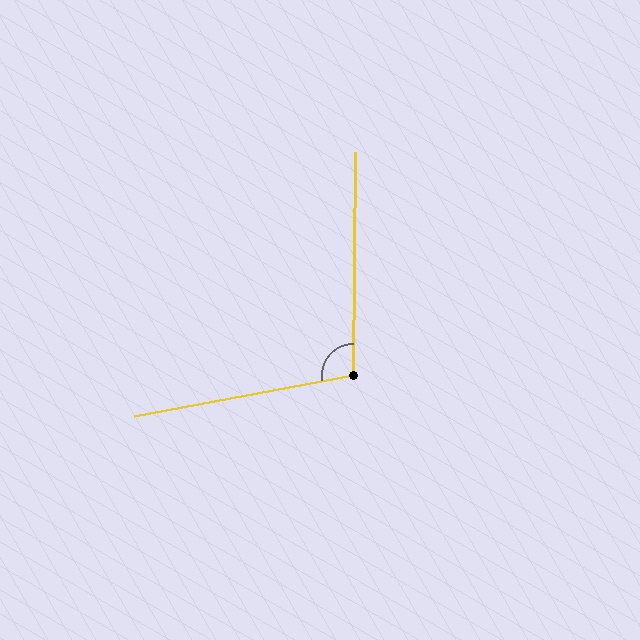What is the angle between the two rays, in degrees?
Approximately 101 degrees.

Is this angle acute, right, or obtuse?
It is obtuse.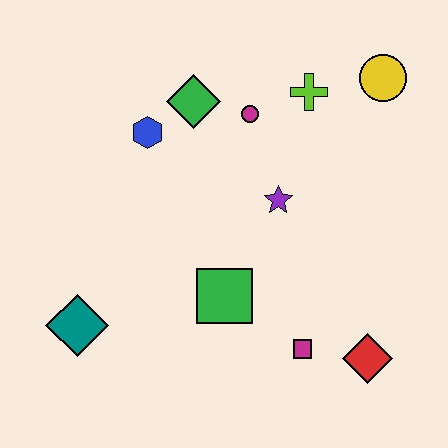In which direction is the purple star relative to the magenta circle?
The purple star is below the magenta circle.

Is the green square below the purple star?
Yes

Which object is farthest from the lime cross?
The teal diamond is farthest from the lime cross.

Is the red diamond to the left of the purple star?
No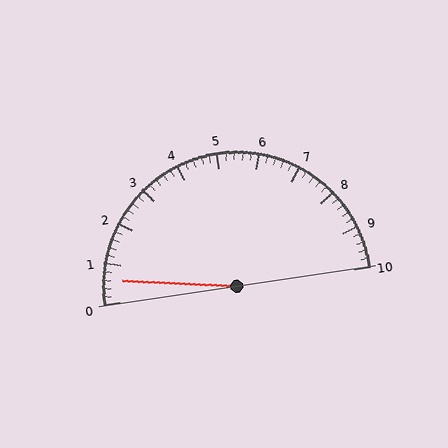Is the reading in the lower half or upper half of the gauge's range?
The reading is in the lower half of the range (0 to 10).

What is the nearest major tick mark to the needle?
The nearest major tick mark is 1.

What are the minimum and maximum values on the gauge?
The gauge ranges from 0 to 10.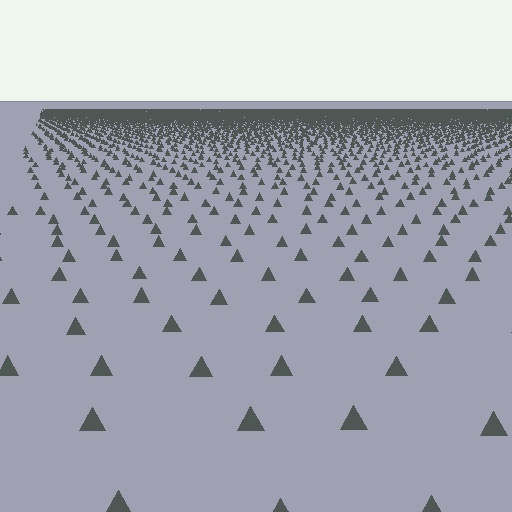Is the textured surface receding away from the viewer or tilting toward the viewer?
The surface is receding away from the viewer. Texture elements get smaller and denser toward the top.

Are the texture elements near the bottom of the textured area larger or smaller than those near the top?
Larger. Near the bottom, elements are closer to the viewer and appear at a bigger on-screen size.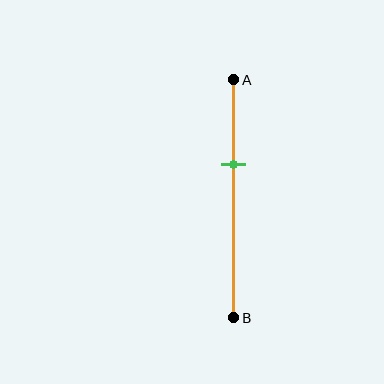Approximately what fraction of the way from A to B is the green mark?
The green mark is approximately 35% of the way from A to B.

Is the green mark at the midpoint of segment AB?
No, the mark is at about 35% from A, not at the 50% midpoint.